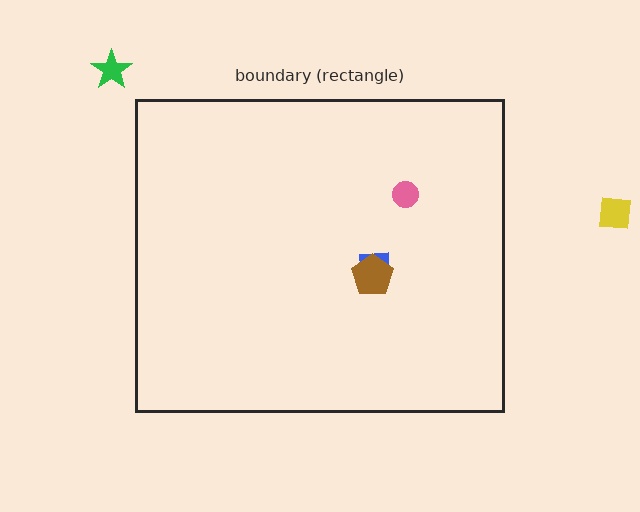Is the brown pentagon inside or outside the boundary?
Inside.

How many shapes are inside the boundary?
3 inside, 2 outside.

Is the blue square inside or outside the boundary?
Inside.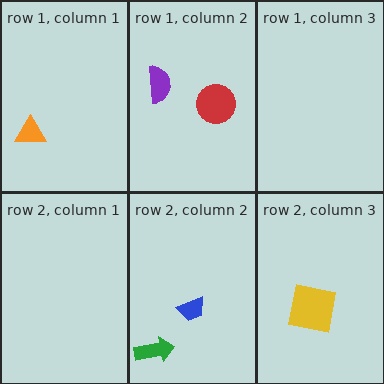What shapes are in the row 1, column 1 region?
The orange triangle.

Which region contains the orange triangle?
The row 1, column 1 region.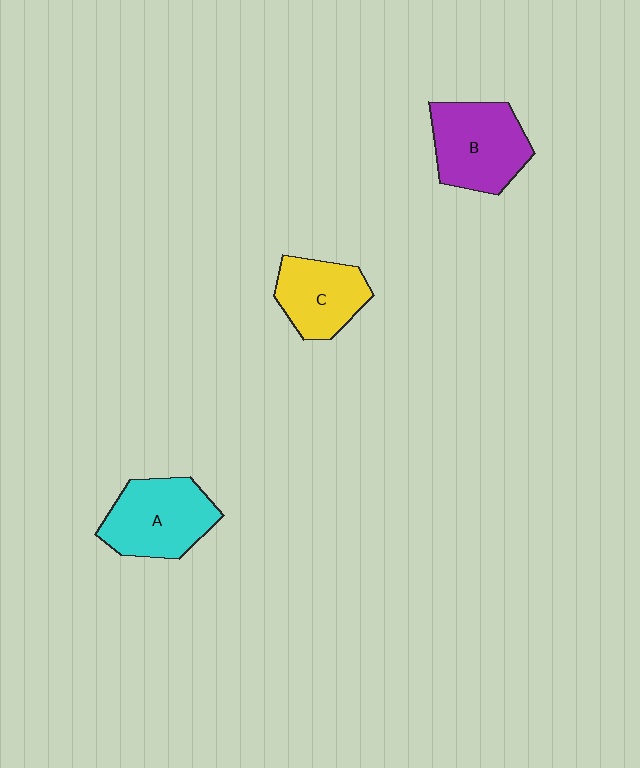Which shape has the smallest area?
Shape C (yellow).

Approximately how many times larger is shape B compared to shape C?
Approximately 1.3 times.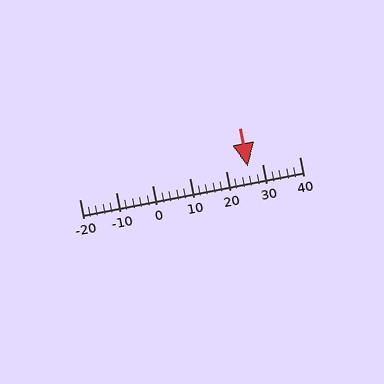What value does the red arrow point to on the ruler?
The red arrow points to approximately 26.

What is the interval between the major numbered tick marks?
The major tick marks are spaced 10 units apart.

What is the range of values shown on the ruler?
The ruler shows values from -20 to 40.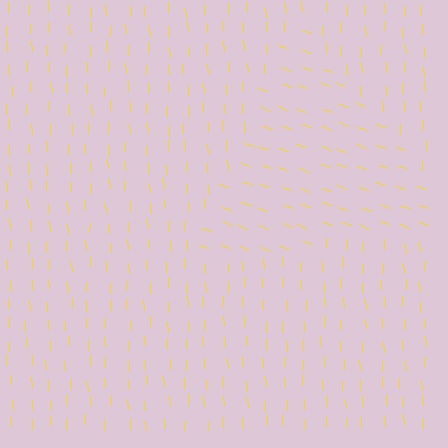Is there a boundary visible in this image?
Yes, there is a texture boundary formed by a change in line orientation.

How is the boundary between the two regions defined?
The boundary is defined purely by a change in line orientation (approximately 68 degrees difference). All lines are the same color and thickness.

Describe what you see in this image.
The image is filled with small yellow line segments. A triangle region in the image has lines oriented differently from the surrounding lines, creating a visible texture boundary.